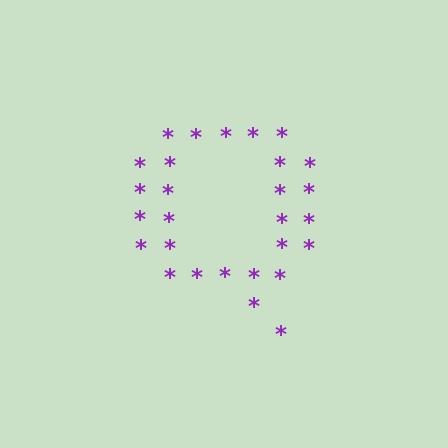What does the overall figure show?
The overall figure shows the letter Q.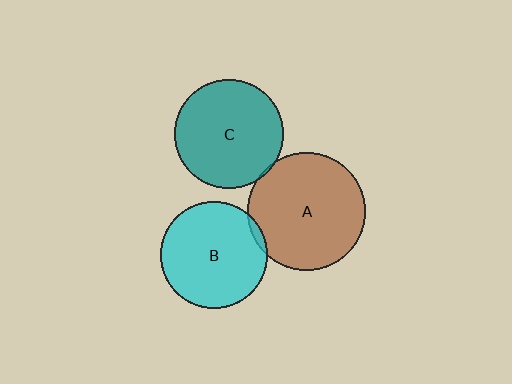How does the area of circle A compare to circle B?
Approximately 1.2 times.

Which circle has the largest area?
Circle A (brown).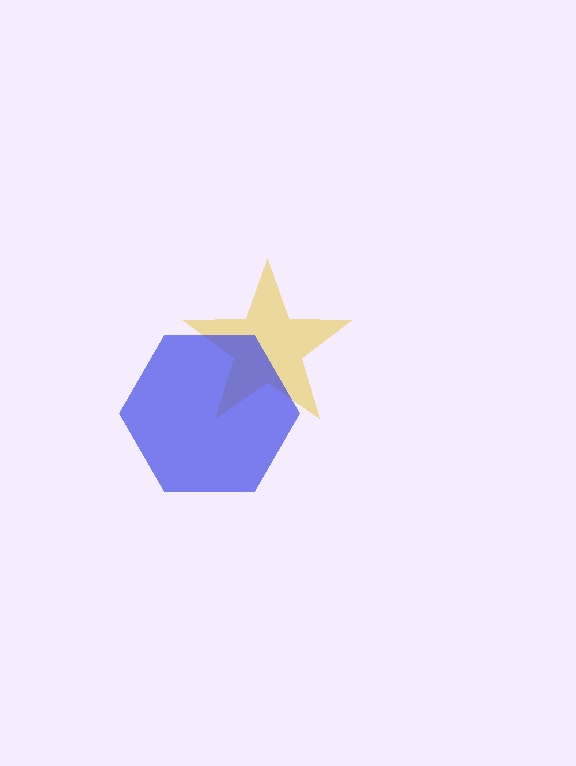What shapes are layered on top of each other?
The layered shapes are: a yellow star, a blue hexagon.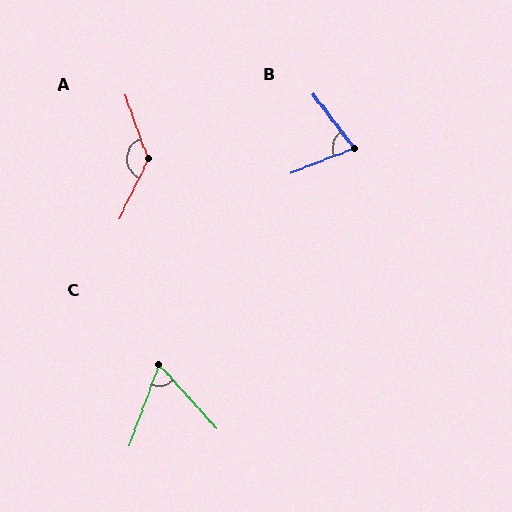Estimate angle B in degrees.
Approximately 75 degrees.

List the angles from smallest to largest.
C (62°), B (75°), A (134°).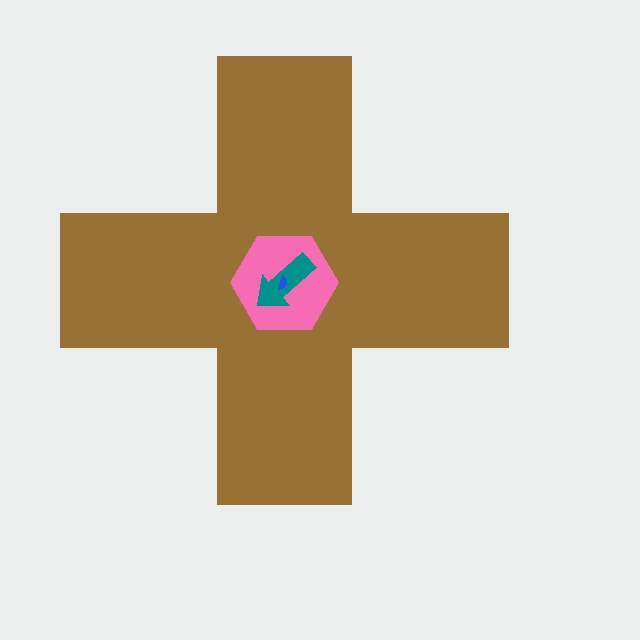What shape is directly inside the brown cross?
The pink hexagon.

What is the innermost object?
The blue semicircle.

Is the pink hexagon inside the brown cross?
Yes.